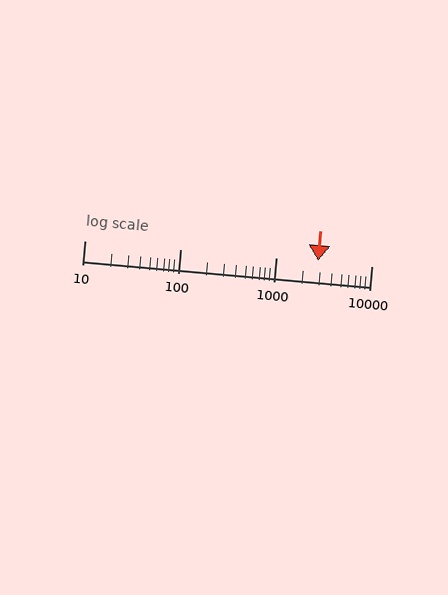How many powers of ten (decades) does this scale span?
The scale spans 3 decades, from 10 to 10000.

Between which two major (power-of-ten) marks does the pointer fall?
The pointer is between 1000 and 10000.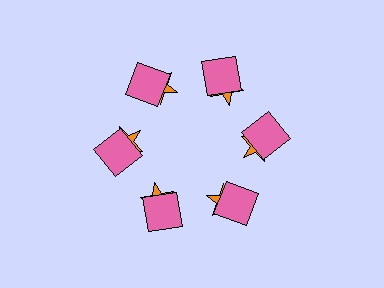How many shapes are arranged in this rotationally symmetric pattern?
There are 12 shapes, arranged in 6 groups of 2.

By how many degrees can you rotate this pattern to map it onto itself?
The pattern maps onto itself every 60 degrees of rotation.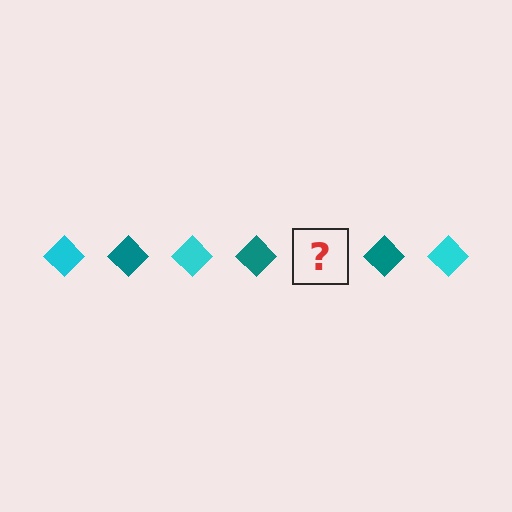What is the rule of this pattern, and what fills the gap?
The rule is that the pattern cycles through cyan, teal diamonds. The gap should be filled with a cyan diamond.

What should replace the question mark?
The question mark should be replaced with a cyan diamond.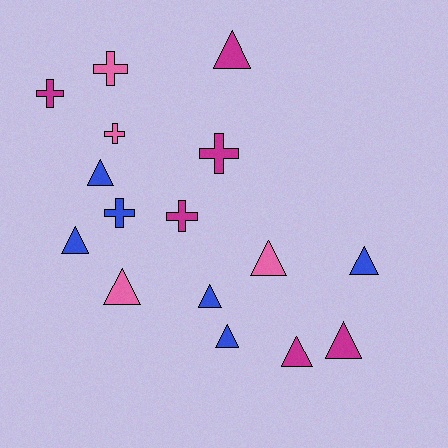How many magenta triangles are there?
There are 3 magenta triangles.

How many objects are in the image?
There are 16 objects.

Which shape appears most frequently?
Triangle, with 10 objects.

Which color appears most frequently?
Magenta, with 6 objects.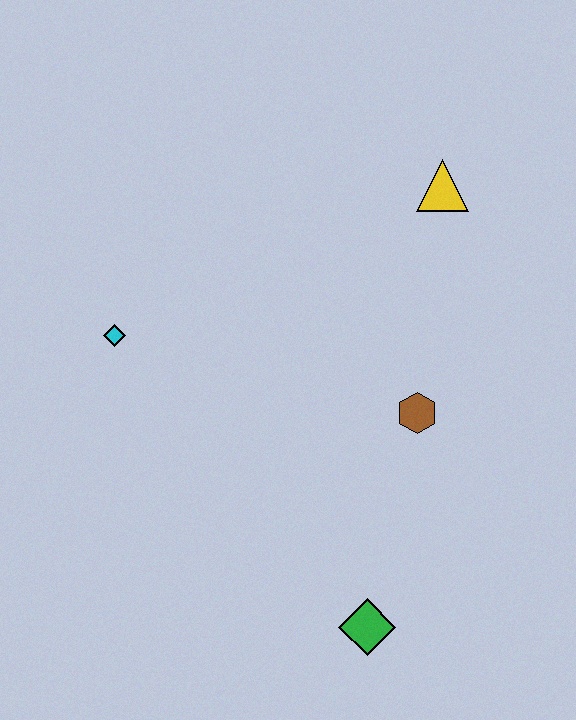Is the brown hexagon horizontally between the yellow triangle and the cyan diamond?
Yes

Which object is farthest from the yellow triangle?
The green diamond is farthest from the yellow triangle.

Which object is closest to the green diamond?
The brown hexagon is closest to the green diamond.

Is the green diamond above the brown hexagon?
No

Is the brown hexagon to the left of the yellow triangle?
Yes